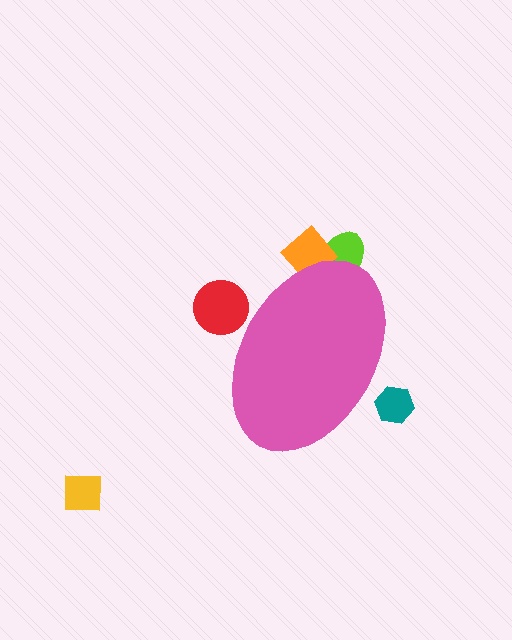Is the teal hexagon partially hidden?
Yes, the teal hexagon is partially hidden behind the pink ellipse.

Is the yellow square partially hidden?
No, the yellow square is fully visible.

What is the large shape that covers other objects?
A pink ellipse.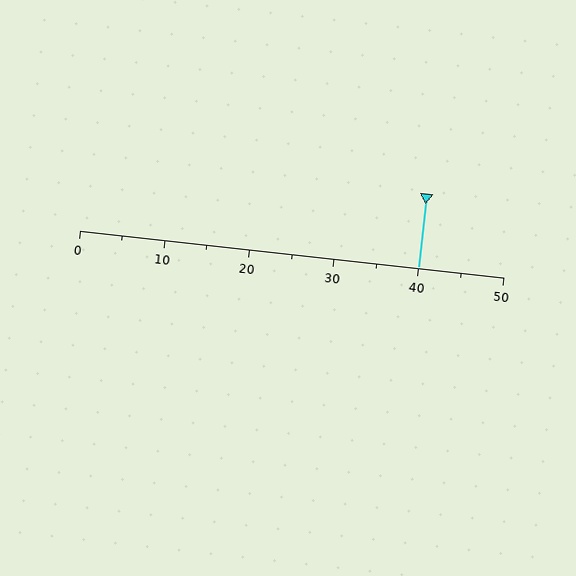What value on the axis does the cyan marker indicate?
The marker indicates approximately 40.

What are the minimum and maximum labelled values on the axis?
The axis runs from 0 to 50.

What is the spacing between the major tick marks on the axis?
The major ticks are spaced 10 apart.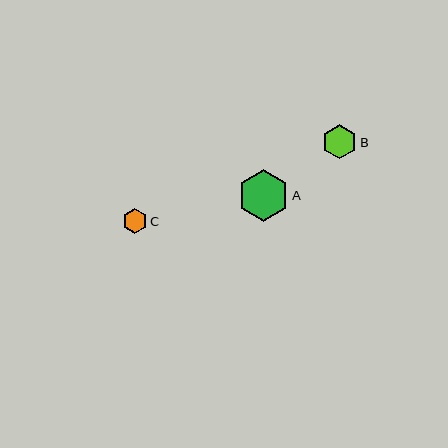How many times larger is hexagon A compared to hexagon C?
Hexagon A is approximately 2.1 times the size of hexagon C.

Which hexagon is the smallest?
Hexagon C is the smallest with a size of approximately 25 pixels.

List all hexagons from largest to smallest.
From largest to smallest: A, B, C.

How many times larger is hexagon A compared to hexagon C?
Hexagon A is approximately 2.1 times the size of hexagon C.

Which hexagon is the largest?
Hexagon A is the largest with a size of approximately 51 pixels.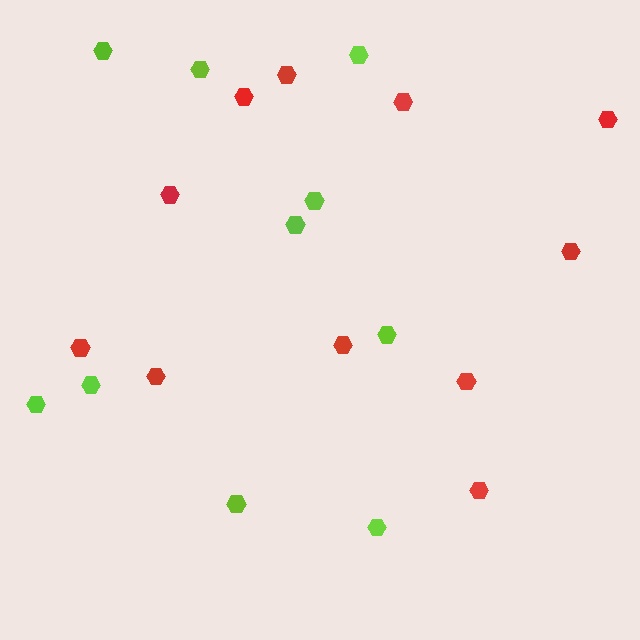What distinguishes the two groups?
There are 2 groups: one group of red hexagons (11) and one group of lime hexagons (10).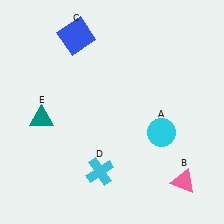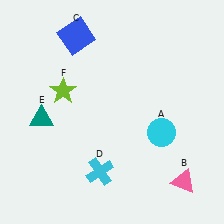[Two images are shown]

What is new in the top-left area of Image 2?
A lime star (F) was added in the top-left area of Image 2.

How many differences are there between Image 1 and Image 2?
There is 1 difference between the two images.